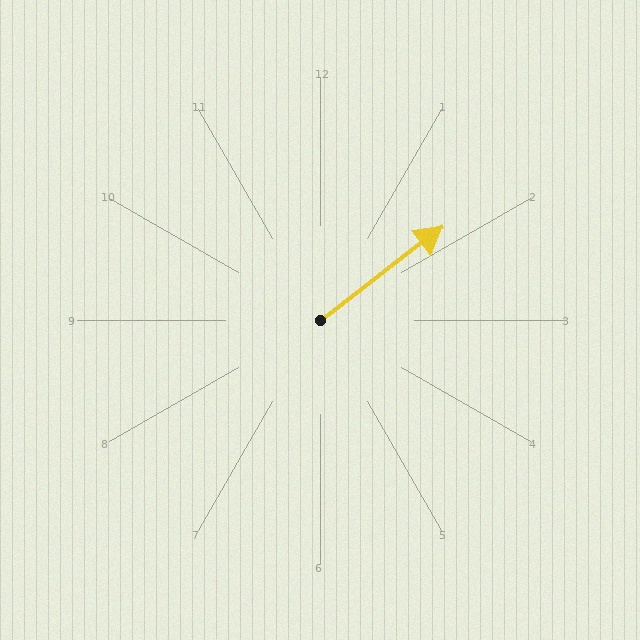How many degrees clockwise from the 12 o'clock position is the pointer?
Approximately 53 degrees.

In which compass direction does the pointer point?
Northeast.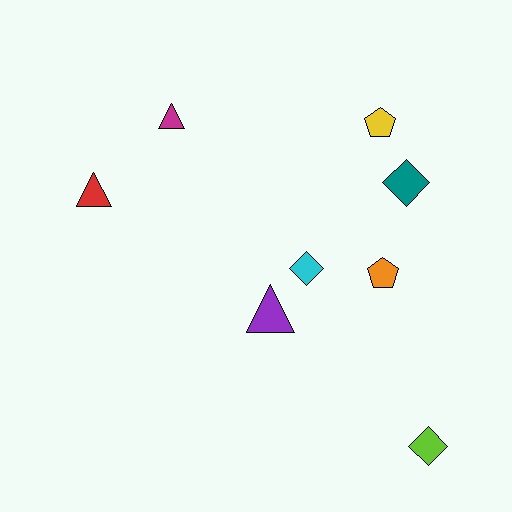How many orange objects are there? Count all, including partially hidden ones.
There is 1 orange object.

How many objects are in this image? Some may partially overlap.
There are 8 objects.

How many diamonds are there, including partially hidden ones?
There are 3 diamonds.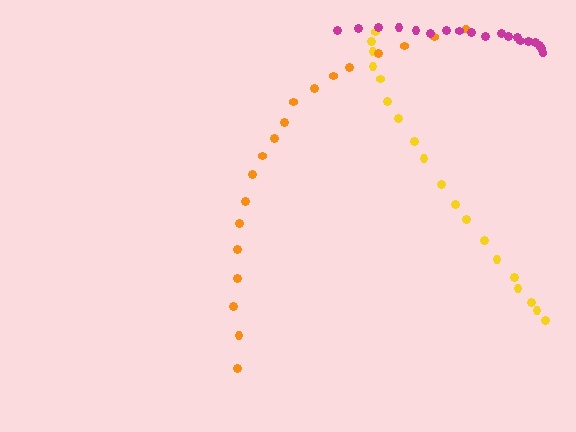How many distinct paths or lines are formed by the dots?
There are 3 distinct paths.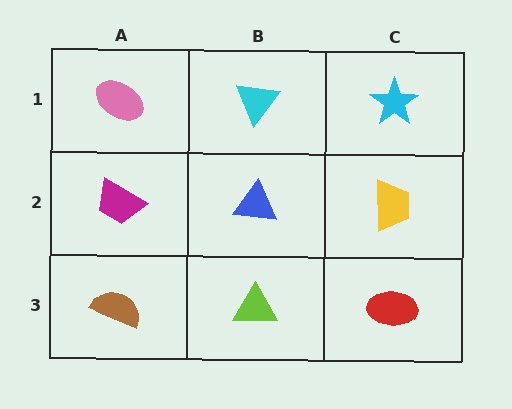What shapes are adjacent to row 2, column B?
A cyan triangle (row 1, column B), a lime triangle (row 3, column B), a magenta trapezoid (row 2, column A), a yellow trapezoid (row 2, column C).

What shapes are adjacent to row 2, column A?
A pink ellipse (row 1, column A), a brown semicircle (row 3, column A), a blue triangle (row 2, column B).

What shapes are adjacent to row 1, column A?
A magenta trapezoid (row 2, column A), a cyan triangle (row 1, column B).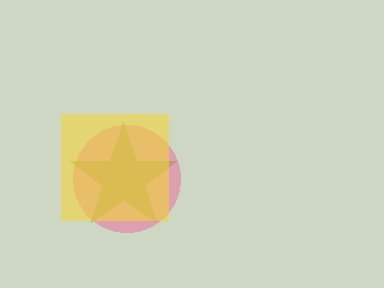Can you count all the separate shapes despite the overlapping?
Yes, there are 3 separate shapes.